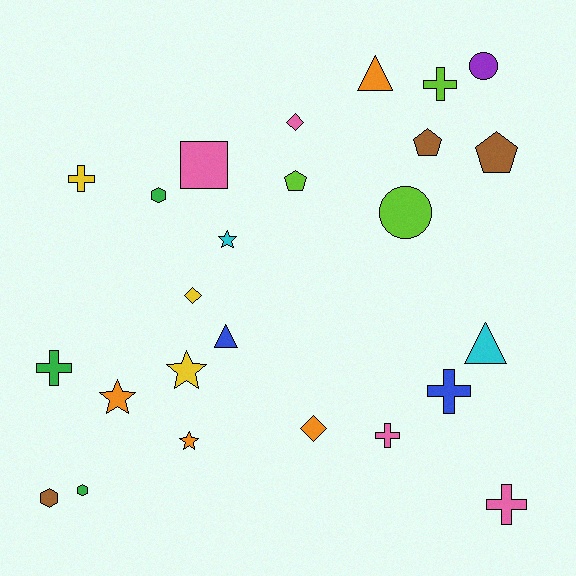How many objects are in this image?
There are 25 objects.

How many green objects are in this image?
There are 3 green objects.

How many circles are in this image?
There are 2 circles.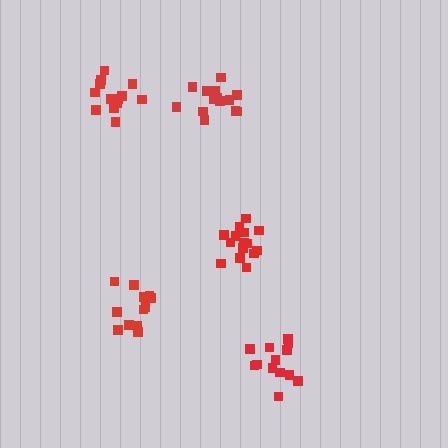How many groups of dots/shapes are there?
There are 5 groups.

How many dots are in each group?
Group 1: 13 dots, Group 2: 14 dots, Group 3: 16 dots, Group 4: 14 dots, Group 5: 12 dots (69 total).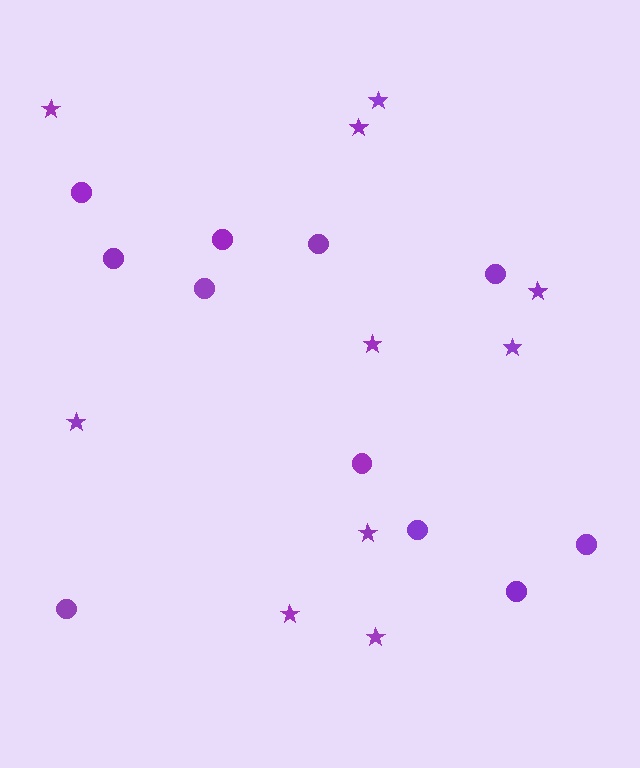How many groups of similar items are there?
There are 2 groups: one group of stars (10) and one group of circles (11).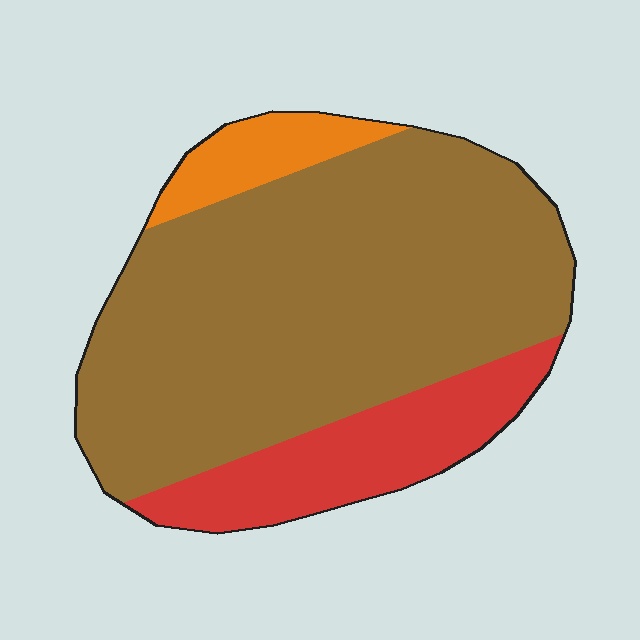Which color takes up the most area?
Brown, at roughly 75%.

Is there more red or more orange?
Red.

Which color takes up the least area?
Orange, at roughly 10%.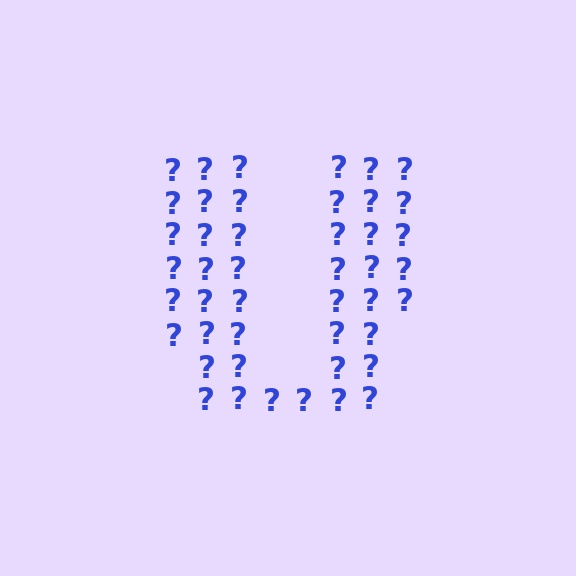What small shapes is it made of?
It is made of small question marks.